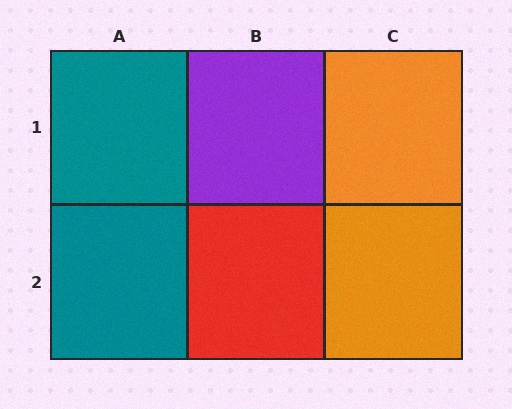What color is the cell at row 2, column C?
Orange.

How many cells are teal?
2 cells are teal.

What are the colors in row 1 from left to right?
Teal, purple, orange.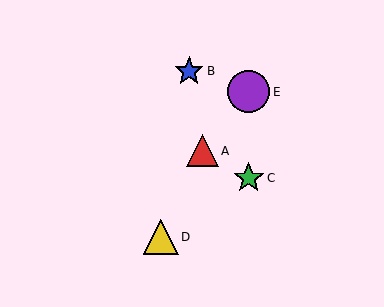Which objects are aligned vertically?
Objects C, E are aligned vertically.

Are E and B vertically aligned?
No, E is at x≈249 and B is at x≈189.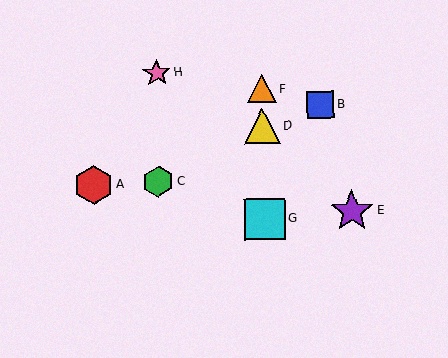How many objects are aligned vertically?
3 objects (D, F, G) are aligned vertically.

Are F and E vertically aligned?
No, F is at x≈262 and E is at x≈352.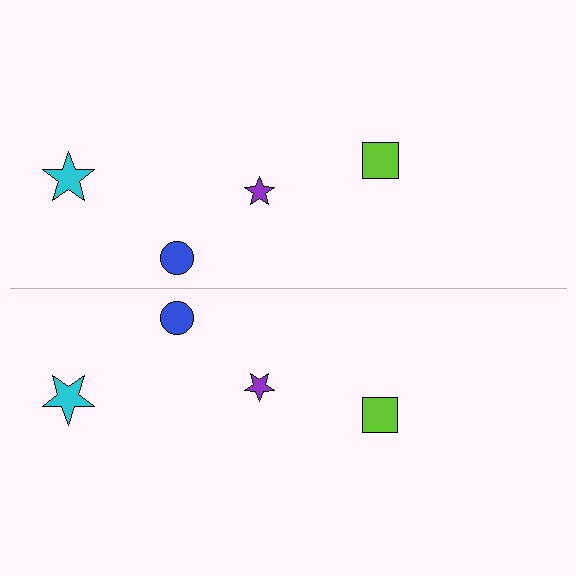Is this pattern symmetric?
Yes, this pattern has bilateral (reflection) symmetry.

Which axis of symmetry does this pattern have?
The pattern has a horizontal axis of symmetry running through the center of the image.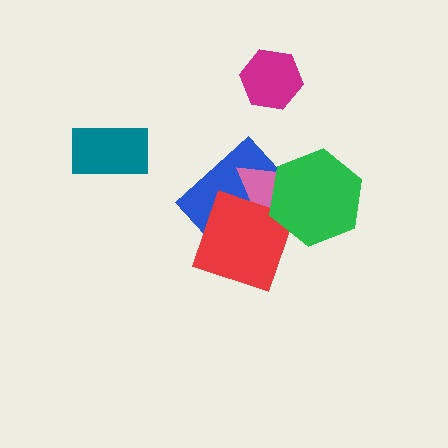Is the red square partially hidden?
No, no other shape covers it.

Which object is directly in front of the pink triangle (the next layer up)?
The red square is directly in front of the pink triangle.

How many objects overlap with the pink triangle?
3 objects overlap with the pink triangle.